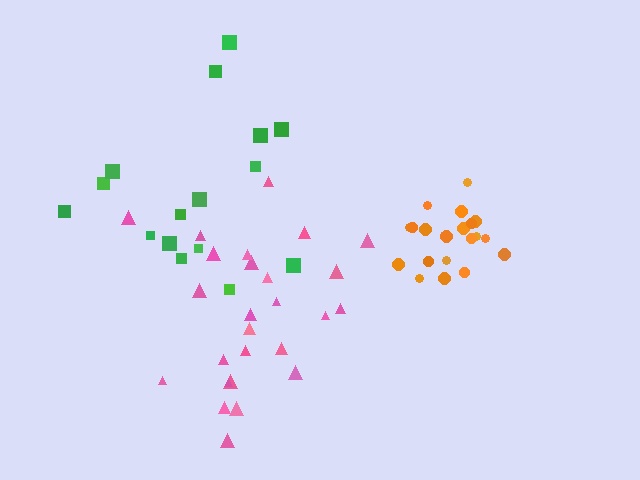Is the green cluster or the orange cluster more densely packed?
Orange.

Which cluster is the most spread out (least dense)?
Green.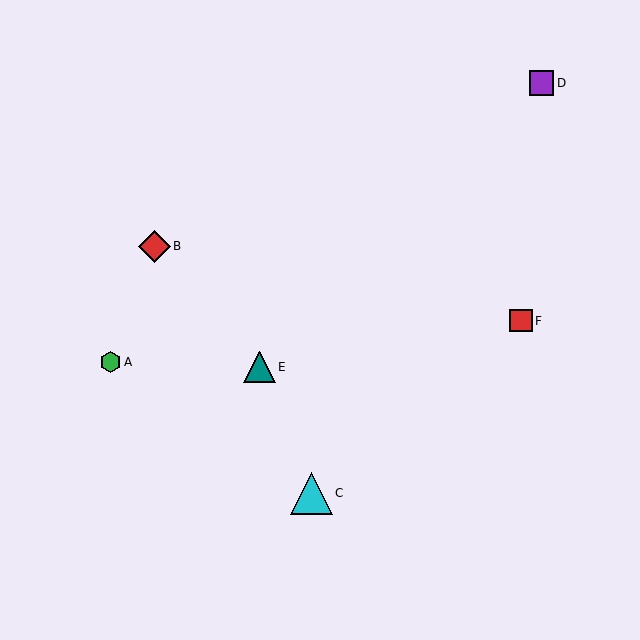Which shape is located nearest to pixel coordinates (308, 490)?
The cyan triangle (labeled C) at (311, 493) is nearest to that location.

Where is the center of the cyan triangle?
The center of the cyan triangle is at (311, 493).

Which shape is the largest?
The cyan triangle (labeled C) is the largest.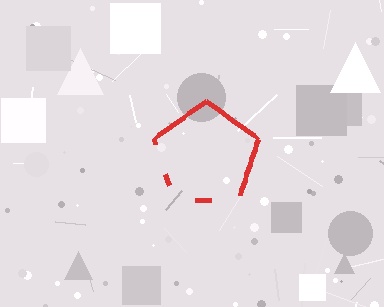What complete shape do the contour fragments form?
The contour fragments form a pentagon.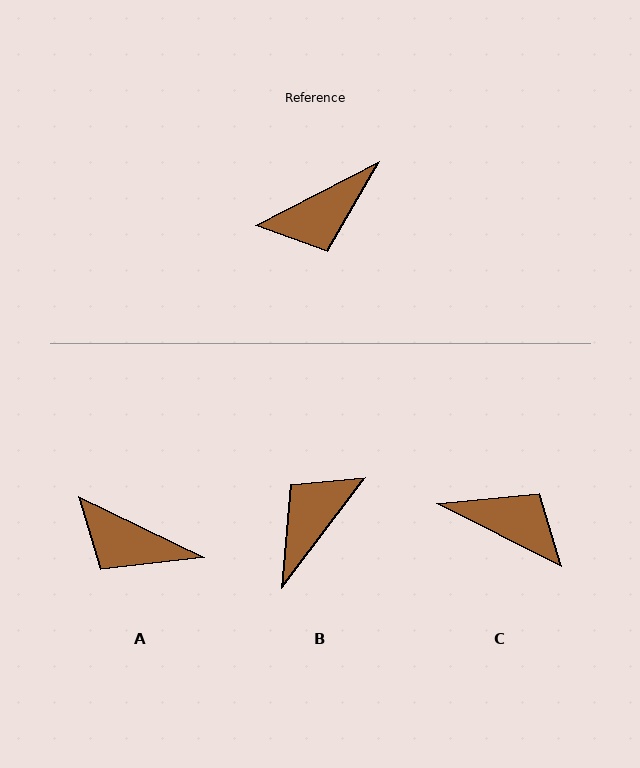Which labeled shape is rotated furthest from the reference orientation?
B, about 155 degrees away.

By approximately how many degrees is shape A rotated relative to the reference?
Approximately 54 degrees clockwise.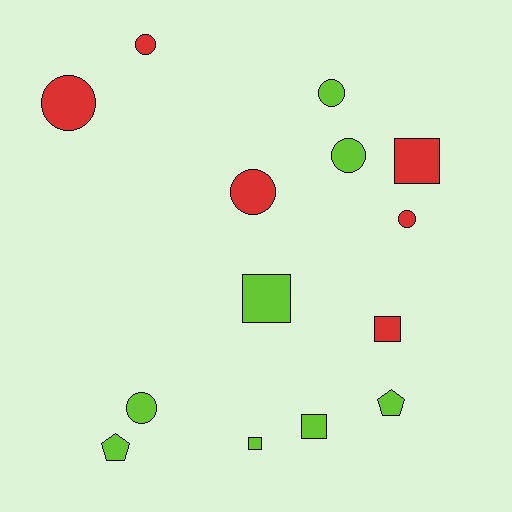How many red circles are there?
There are 4 red circles.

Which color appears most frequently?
Lime, with 8 objects.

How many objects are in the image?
There are 14 objects.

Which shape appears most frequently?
Circle, with 7 objects.